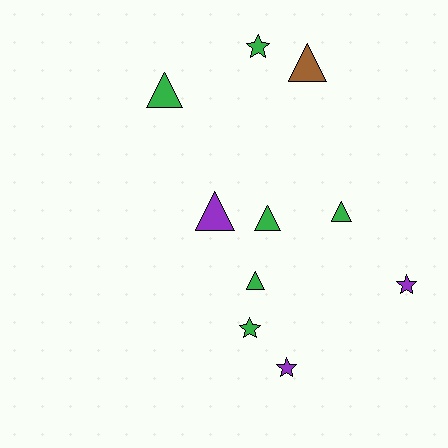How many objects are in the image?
There are 10 objects.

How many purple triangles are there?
There is 1 purple triangle.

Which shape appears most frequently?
Triangle, with 6 objects.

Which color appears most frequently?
Green, with 6 objects.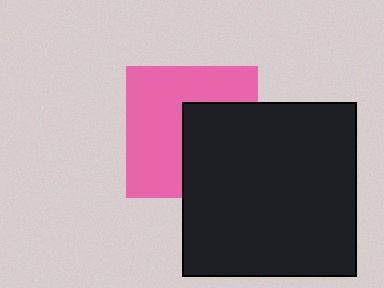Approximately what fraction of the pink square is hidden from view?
Roughly 42% of the pink square is hidden behind the black square.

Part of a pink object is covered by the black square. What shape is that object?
It is a square.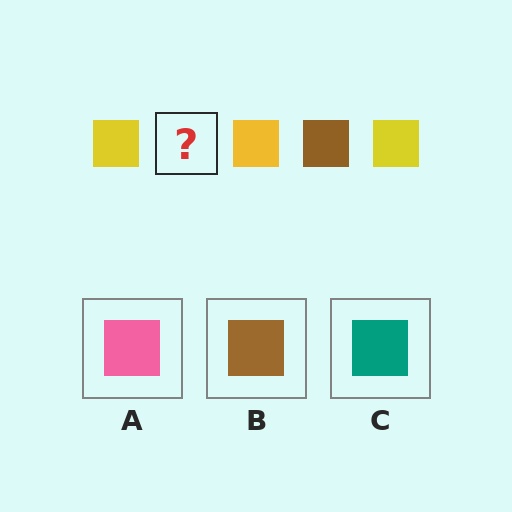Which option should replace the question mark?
Option B.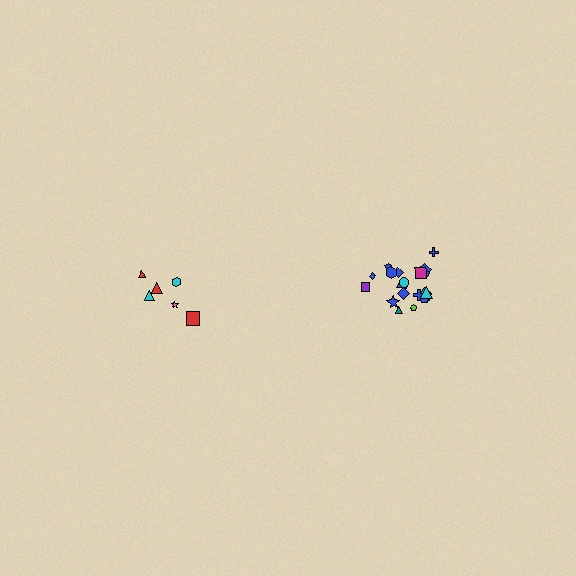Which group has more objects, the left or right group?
The right group.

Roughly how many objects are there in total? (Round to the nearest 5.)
Roughly 30 objects in total.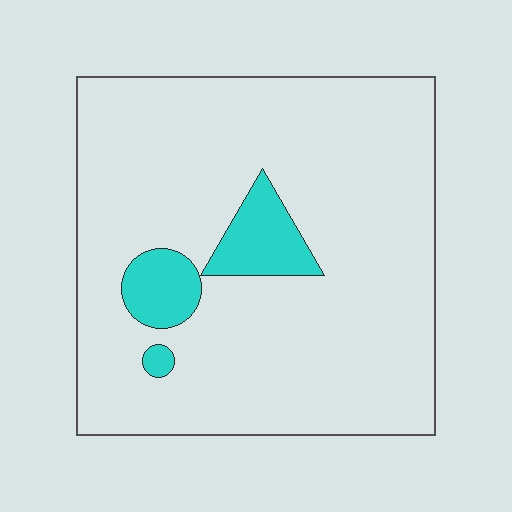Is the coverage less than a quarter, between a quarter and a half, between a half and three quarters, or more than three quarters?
Less than a quarter.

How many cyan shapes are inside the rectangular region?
3.